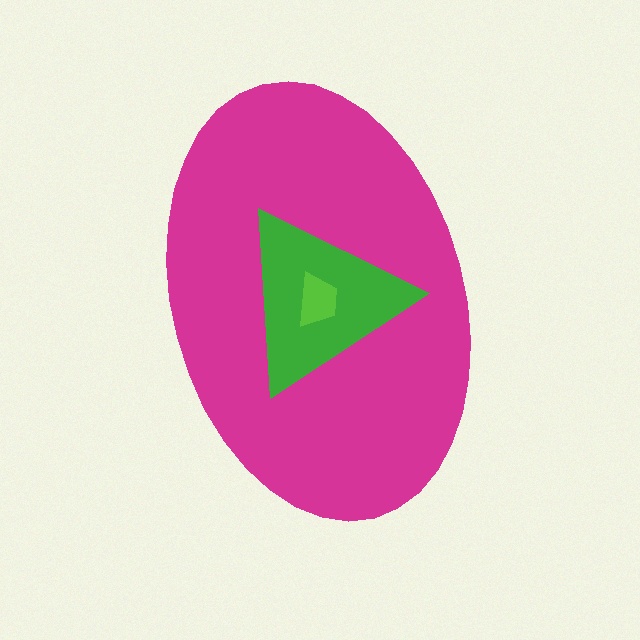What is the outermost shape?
The magenta ellipse.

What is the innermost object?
The lime trapezoid.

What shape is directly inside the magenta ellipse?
The green triangle.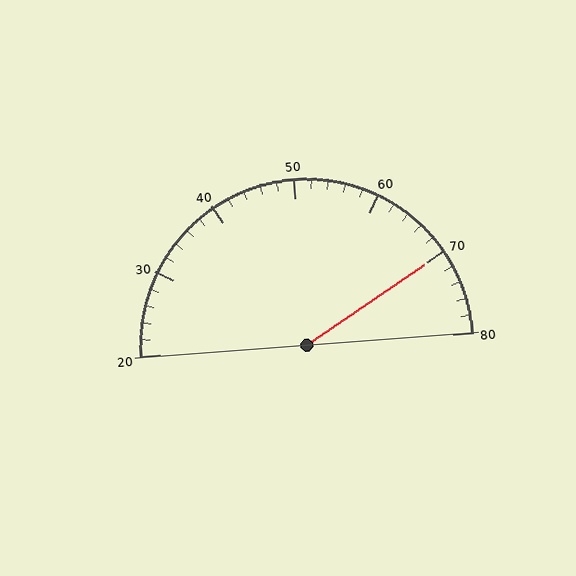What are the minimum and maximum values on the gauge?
The gauge ranges from 20 to 80.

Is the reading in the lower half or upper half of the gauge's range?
The reading is in the upper half of the range (20 to 80).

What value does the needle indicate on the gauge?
The needle indicates approximately 70.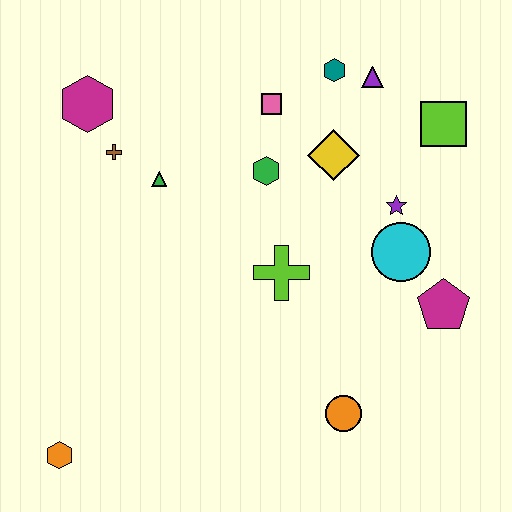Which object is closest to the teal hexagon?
The purple triangle is closest to the teal hexagon.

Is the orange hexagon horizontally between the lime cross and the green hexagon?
No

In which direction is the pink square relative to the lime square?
The pink square is to the left of the lime square.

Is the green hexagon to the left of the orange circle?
Yes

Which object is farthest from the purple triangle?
The orange hexagon is farthest from the purple triangle.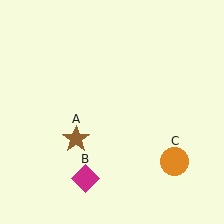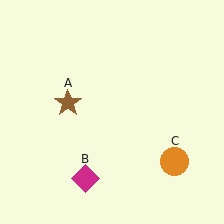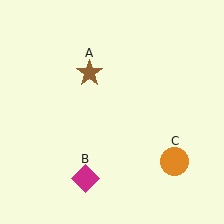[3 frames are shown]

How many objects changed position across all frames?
1 object changed position: brown star (object A).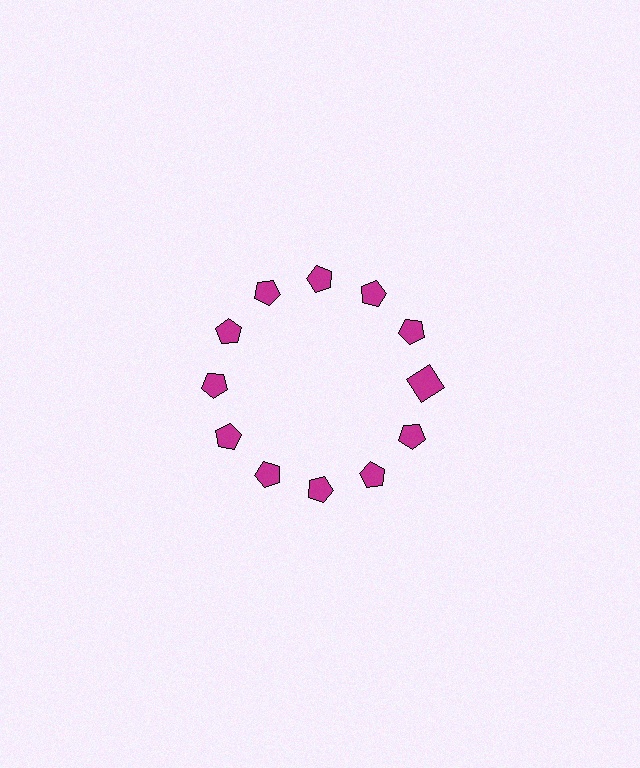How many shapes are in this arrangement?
There are 12 shapes arranged in a ring pattern.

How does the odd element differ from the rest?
It has a different shape: square instead of pentagon.